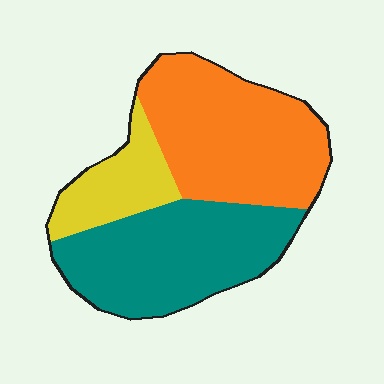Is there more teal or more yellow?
Teal.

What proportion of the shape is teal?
Teal covers 41% of the shape.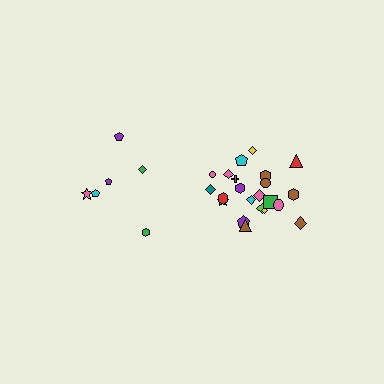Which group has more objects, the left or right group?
The right group.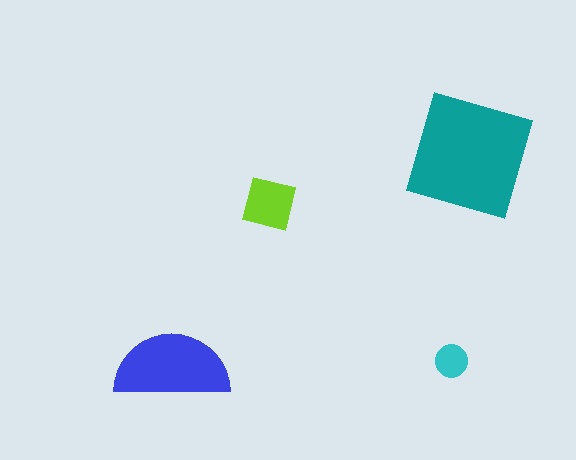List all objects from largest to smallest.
The teal square, the blue semicircle, the lime square, the cyan circle.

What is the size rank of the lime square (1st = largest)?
3rd.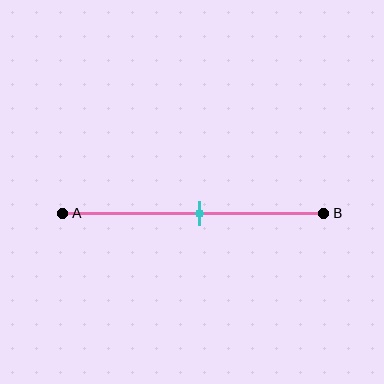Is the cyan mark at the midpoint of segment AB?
Yes, the mark is approximately at the midpoint.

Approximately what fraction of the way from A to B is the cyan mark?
The cyan mark is approximately 50% of the way from A to B.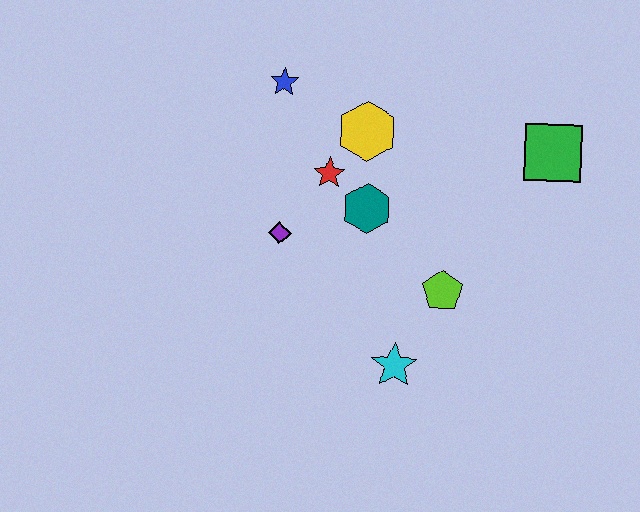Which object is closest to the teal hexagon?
The red star is closest to the teal hexagon.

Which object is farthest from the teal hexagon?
The green square is farthest from the teal hexagon.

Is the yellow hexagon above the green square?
Yes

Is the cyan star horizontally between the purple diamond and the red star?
No